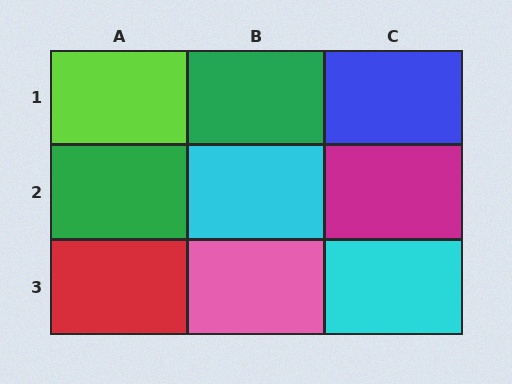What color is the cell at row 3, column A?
Red.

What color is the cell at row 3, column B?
Pink.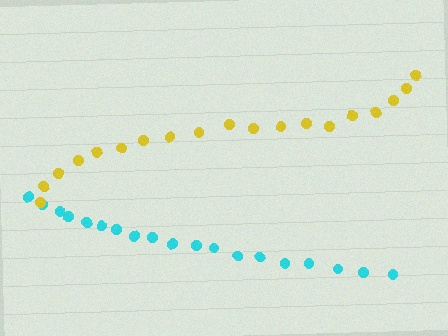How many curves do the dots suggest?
There are 2 distinct paths.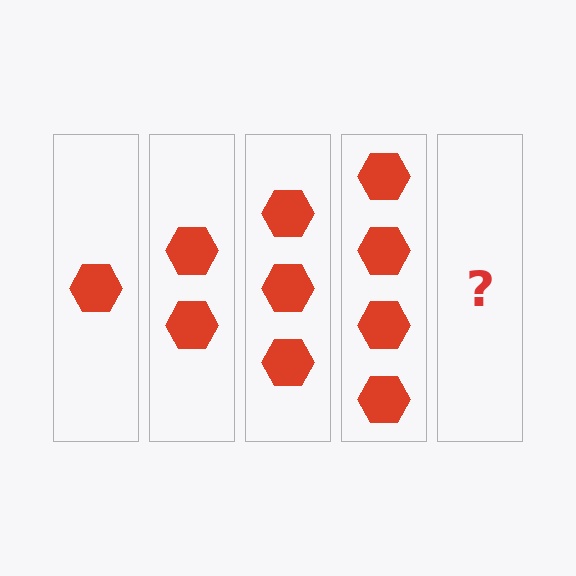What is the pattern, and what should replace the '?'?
The pattern is that each step adds one more hexagon. The '?' should be 5 hexagons.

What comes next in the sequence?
The next element should be 5 hexagons.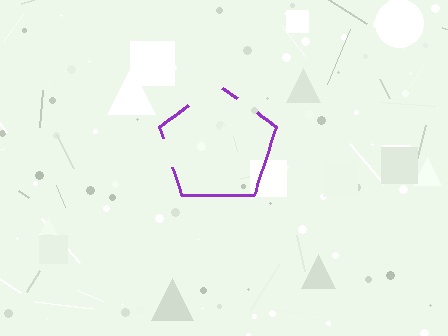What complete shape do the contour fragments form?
The contour fragments form a pentagon.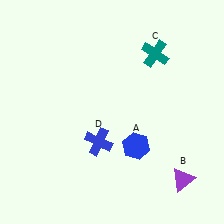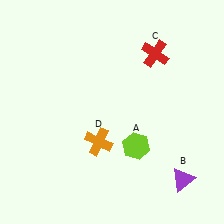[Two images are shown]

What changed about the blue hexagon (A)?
In Image 1, A is blue. In Image 2, it changed to lime.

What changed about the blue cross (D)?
In Image 1, D is blue. In Image 2, it changed to orange.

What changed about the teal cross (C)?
In Image 1, C is teal. In Image 2, it changed to red.